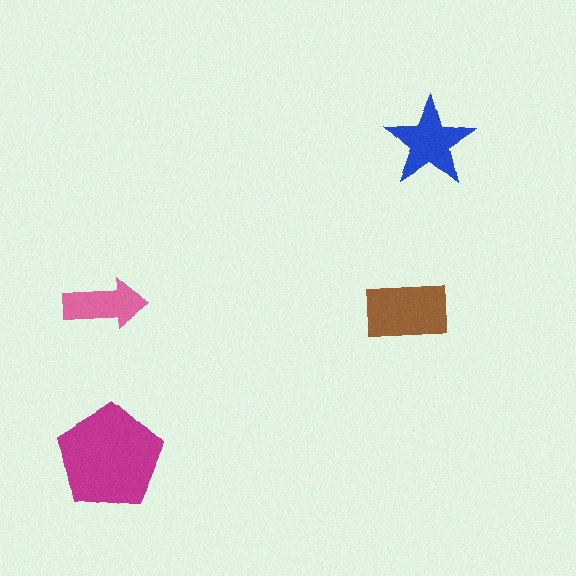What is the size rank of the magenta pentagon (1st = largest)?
1st.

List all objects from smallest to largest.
The pink arrow, the blue star, the brown rectangle, the magenta pentagon.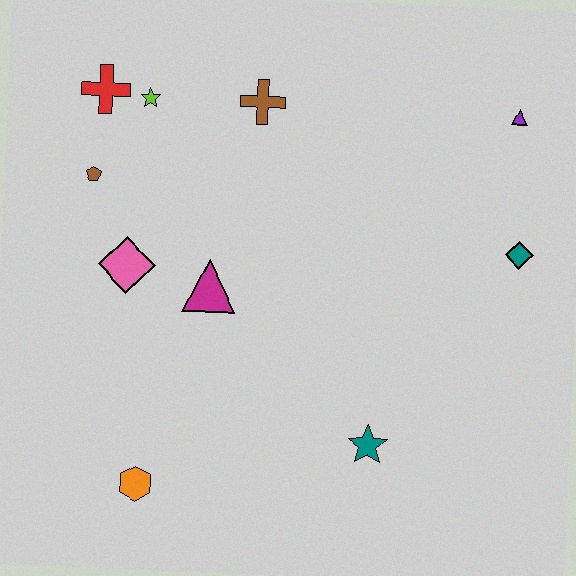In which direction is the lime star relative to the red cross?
The lime star is to the right of the red cross.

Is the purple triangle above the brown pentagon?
Yes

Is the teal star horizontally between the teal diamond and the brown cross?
Yes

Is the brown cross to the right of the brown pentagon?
Yes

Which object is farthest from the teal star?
The red cross is farthest from the teal star.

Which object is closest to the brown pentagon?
The red cross is closest to the brown pentagon.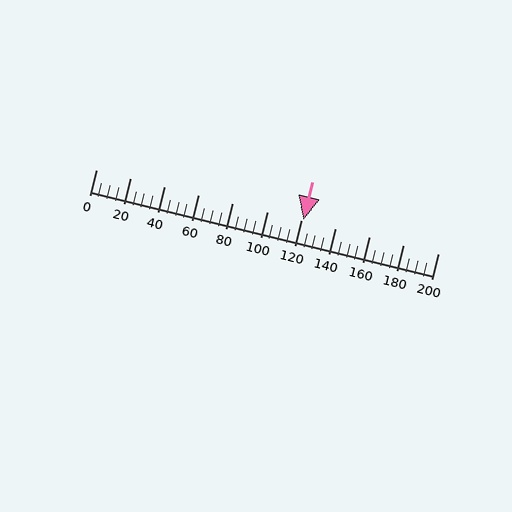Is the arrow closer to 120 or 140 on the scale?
The arrow is closer to 120.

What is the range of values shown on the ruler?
The ruler shows values from 0 to 200.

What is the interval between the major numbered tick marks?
The major tick marks are spaced 20 units apart.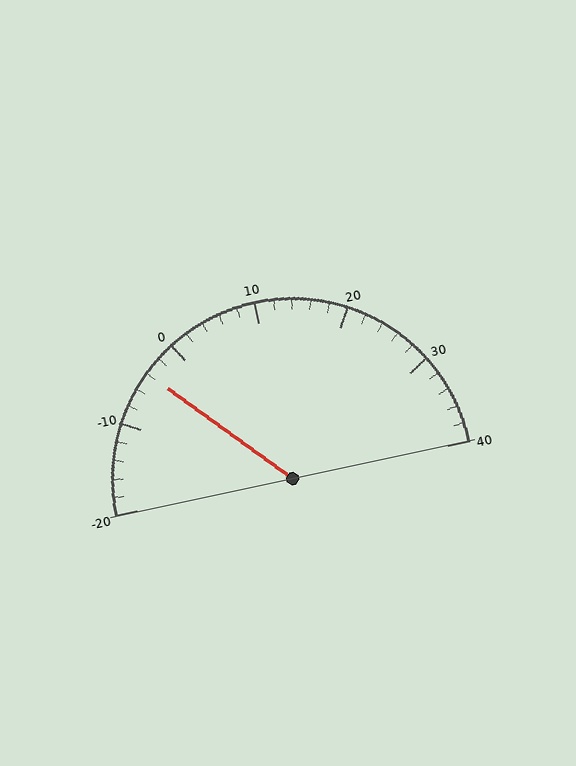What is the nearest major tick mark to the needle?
The nearest major tick mark is 0.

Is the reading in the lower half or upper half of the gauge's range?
The reading is in the lower half of the range (-20 to 40).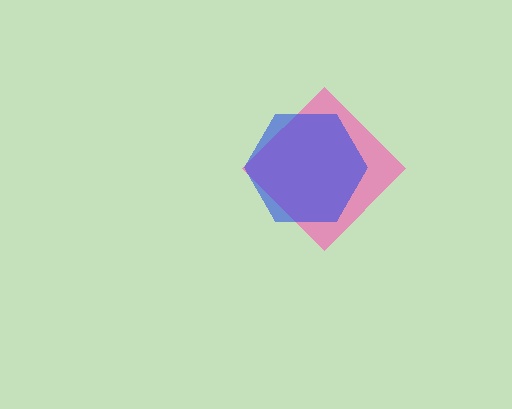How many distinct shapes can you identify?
There are 2 distinct shapes: a pink diamond, a blue hexagon.